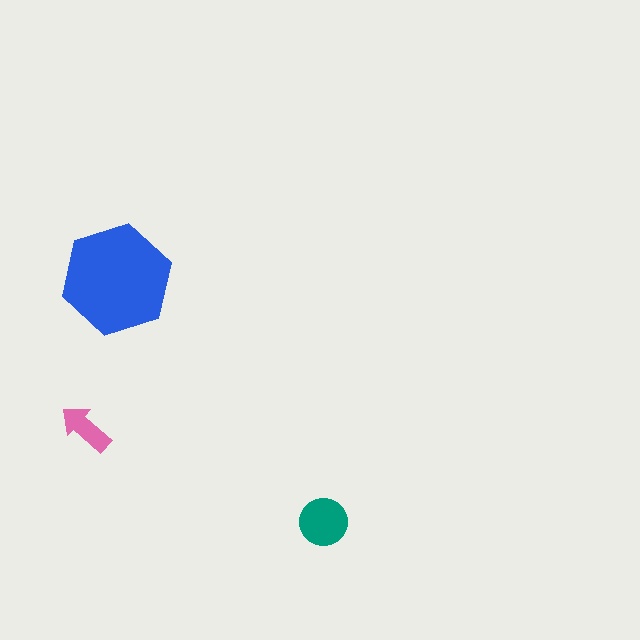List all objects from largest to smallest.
The blue hexagon, the teal circle, the pink arrow.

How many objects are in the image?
There are 3 objects in the image.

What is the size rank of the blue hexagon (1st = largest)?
1st.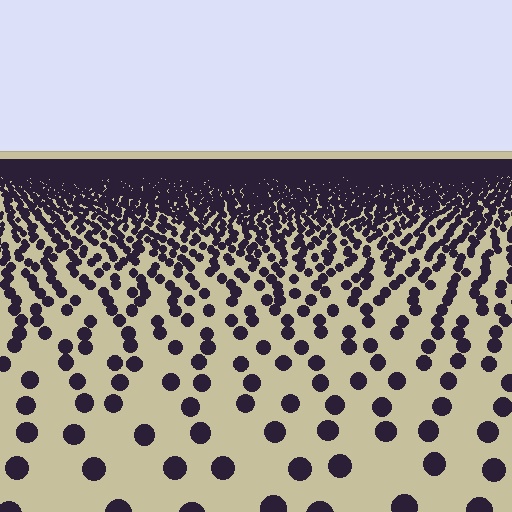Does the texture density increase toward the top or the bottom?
Density increases toward the top.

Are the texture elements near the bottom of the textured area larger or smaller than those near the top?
Larger. Near the bottom, elements are closer to the viewer and appear at a bigger on-screen size.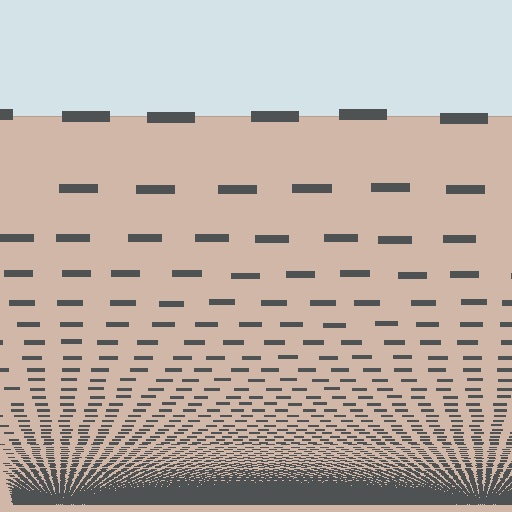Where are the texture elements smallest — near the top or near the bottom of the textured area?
Near the bottom.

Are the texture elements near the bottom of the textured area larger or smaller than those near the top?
Smaller. The gradient is inverted — elements near the bottom are smaller and denser.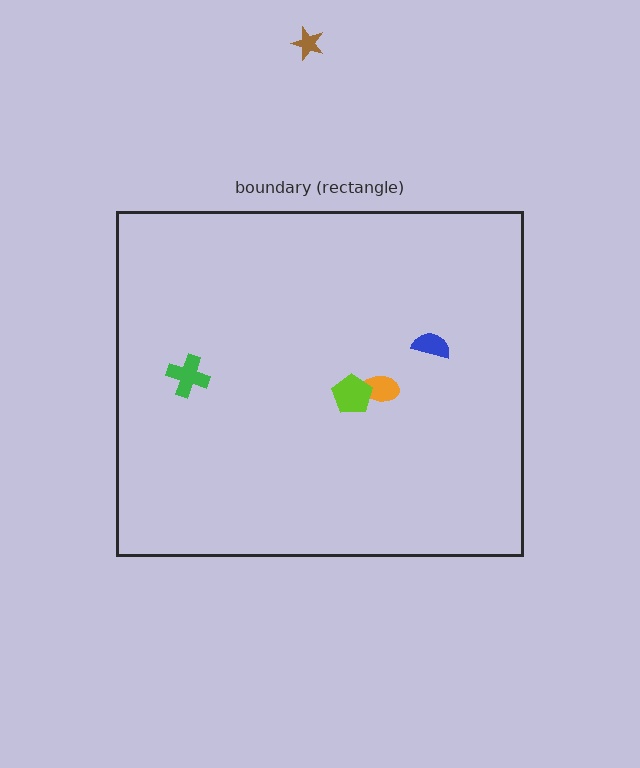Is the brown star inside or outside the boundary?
Outside.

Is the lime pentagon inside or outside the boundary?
Inside.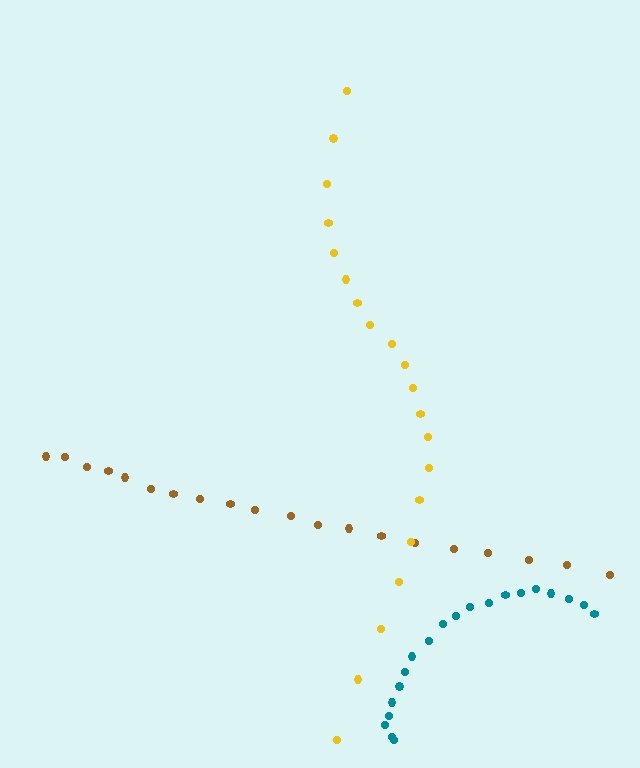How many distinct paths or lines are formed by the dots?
There are 3 distinct paths.